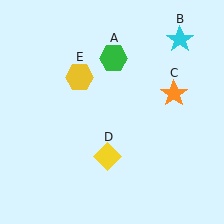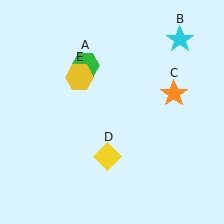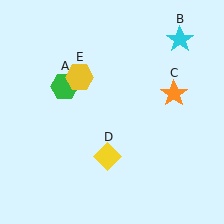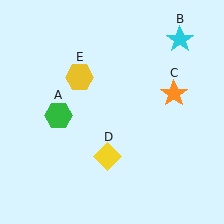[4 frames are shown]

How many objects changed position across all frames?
1 object changed position: green hexagon (object A).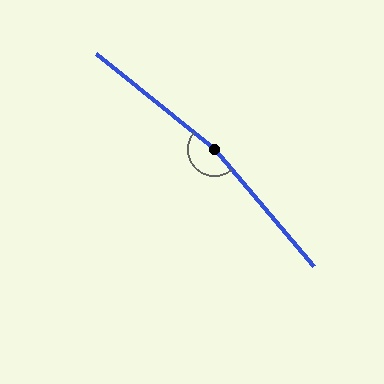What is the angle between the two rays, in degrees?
Approximately 169 degrees.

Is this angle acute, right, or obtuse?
It is obtuse.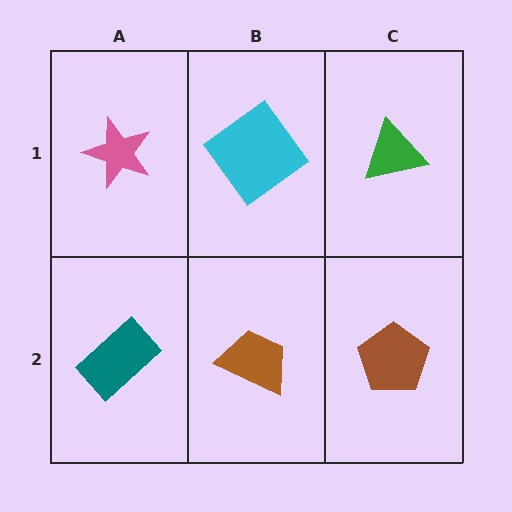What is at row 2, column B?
A brown trapezoid.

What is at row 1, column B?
A cyan diamond.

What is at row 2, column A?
A teal rectangle.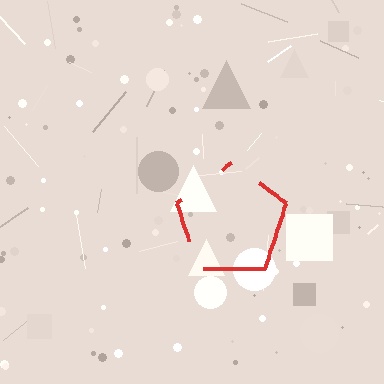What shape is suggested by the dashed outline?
The dashed outline suggests a pentagon.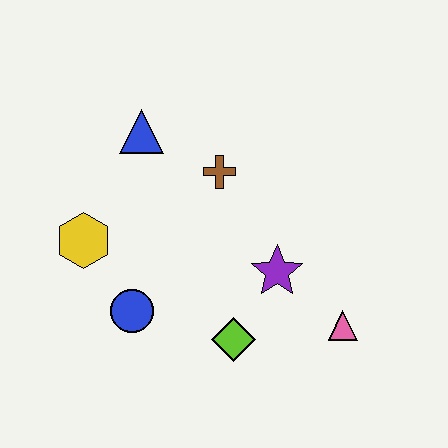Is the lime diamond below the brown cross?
Yes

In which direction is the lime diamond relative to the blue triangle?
The lime diamond is below the blue triangle.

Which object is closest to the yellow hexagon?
The blue circle is closest to the yellow hexagon.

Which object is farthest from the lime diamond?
The blue triangle is farthest from the lime diamond.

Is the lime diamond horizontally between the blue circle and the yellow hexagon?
No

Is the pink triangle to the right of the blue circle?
Yes